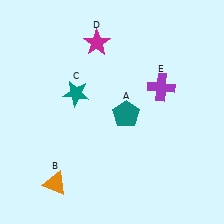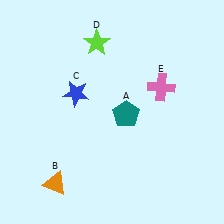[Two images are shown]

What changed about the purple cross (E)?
In Image 1, E is purple. In Image 2, it changed to pink.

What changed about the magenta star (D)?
In Image 1, D is magenta. In Image 2, it changed to lime.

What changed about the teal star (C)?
In Image 1, C is teal. In Image 2, it changed to blue.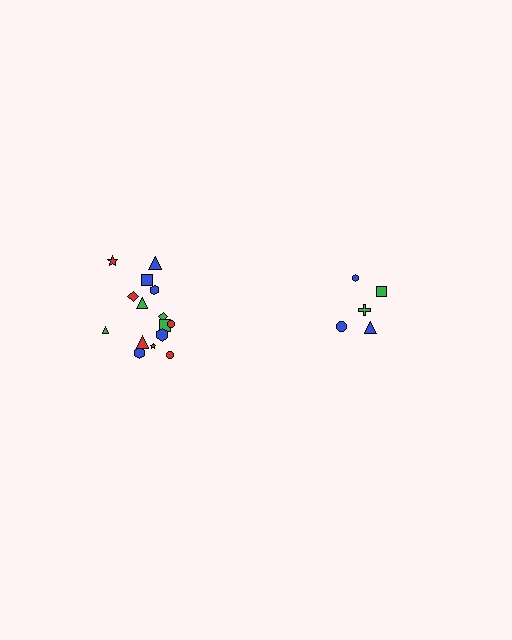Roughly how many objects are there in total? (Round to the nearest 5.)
Roughly 20 objects in total.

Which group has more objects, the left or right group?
The left group.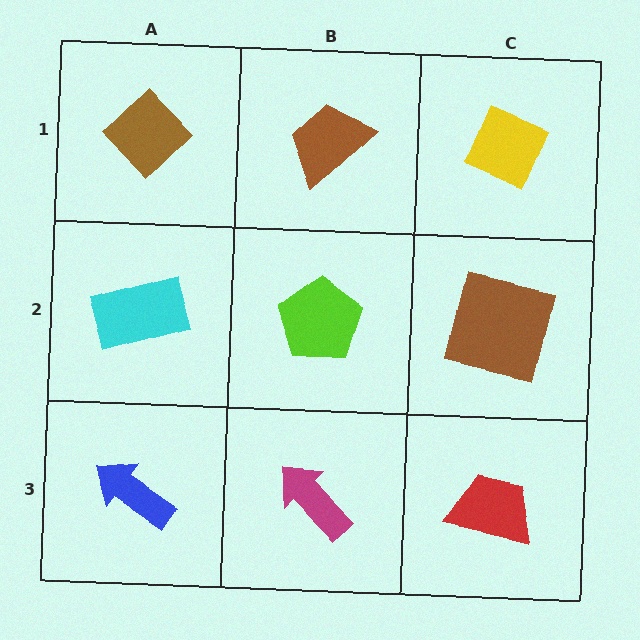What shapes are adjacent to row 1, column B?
A lime pentagon (row 2, column B), a brown diamond (row 1, column A), a yellow diamond (row 1, column C).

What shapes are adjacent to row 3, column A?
A cyan rectangle (row 2, column A), a magenta arrow (row 3, column B).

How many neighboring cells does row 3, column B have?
3.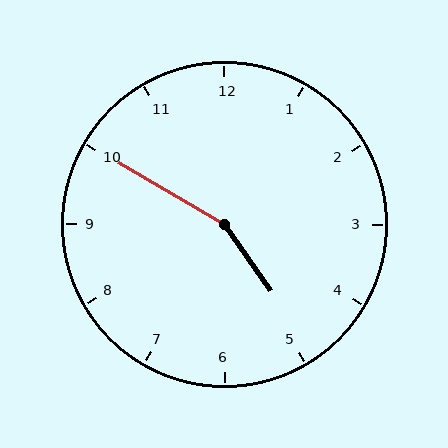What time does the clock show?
4:50.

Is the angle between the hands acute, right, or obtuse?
It is obtuse.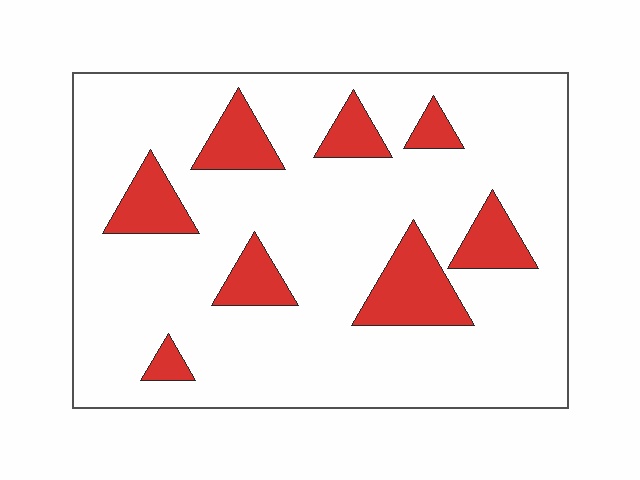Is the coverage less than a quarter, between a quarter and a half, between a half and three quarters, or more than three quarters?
Less than a quarter.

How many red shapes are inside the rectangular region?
8.